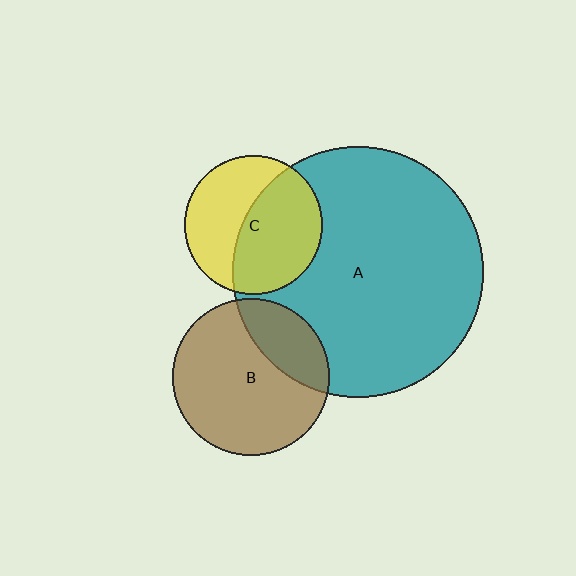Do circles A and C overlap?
Yes.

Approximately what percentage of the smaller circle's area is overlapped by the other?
Approximately 55%.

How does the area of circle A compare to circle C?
Approximately 3.3 times.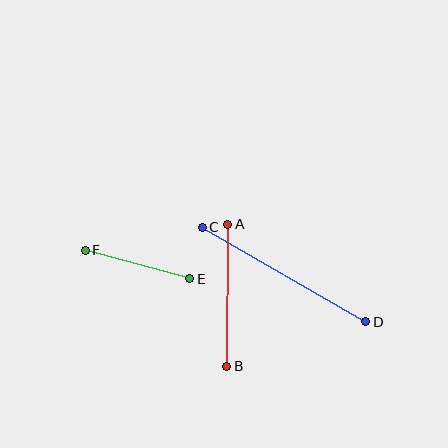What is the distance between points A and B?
The distance is approximately 142 pixels.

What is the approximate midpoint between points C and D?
The midpoint is at approximately (284, 275) pixels.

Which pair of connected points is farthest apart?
Points C and D are farthest apart.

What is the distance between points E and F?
The distance is approximately 108 pixels.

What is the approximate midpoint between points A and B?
The midpoint is at approximately (227, 295) pixels.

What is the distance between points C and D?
The distance is approximately 189 pixels.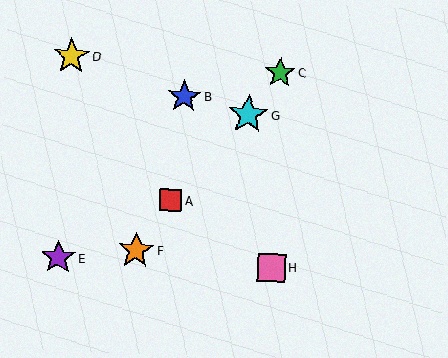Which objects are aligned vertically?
Objects C, H are aligned vertically.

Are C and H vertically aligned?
Yes, both are at x≈280.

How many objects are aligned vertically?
2 objects (C, H) are aligned vertically.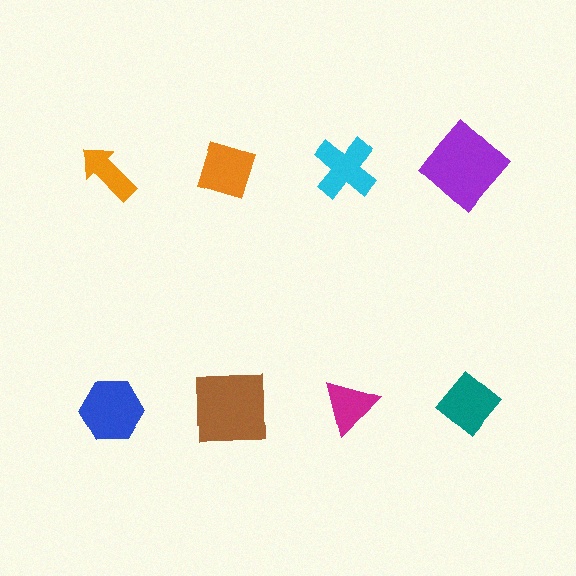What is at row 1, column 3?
A cyan cross.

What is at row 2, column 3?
A magenta triangle.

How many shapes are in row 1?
4 shapes.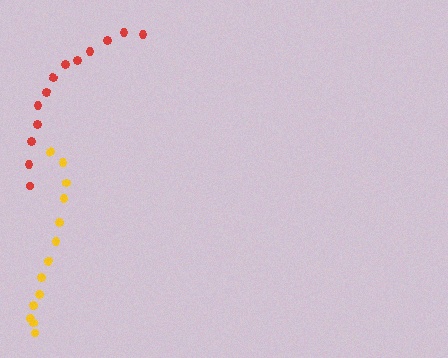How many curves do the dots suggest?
There are 2 distinct paths.